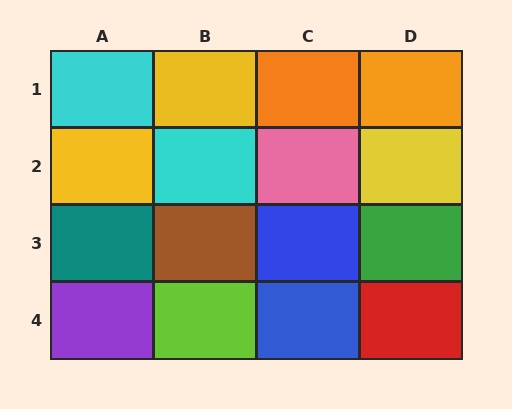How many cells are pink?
1 cell is pink.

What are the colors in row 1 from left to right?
Cyan, yellow, orange, orange.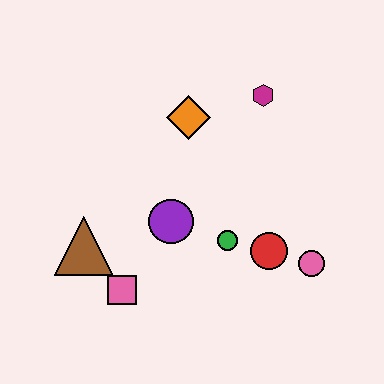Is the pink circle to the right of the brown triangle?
Yes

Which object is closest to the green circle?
The red circle is closest to the green circle.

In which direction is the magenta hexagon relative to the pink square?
The magenta hexagon is above the pink square.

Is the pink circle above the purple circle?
No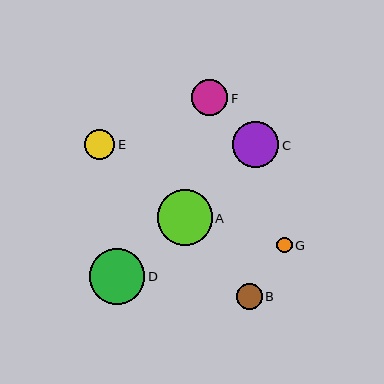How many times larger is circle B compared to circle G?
Circle B is approximately 1.7 times the size of circle G.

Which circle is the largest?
Circle D is the largest with a size of approximately 56 pixels.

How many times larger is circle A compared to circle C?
Circle A is approximately 1.2 times the size of circle C.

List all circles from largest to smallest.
From largest to smallest: D, A, C, F, E, B, G.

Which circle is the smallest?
Circle G is the smallest with a size of approximately 16 pixels.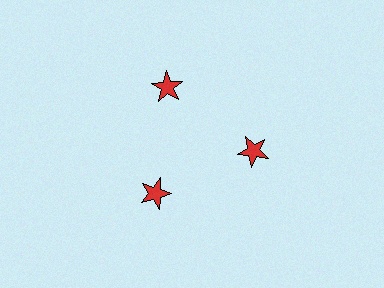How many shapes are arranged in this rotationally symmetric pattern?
There are 3 shapes, arranged in 3 groups of 1.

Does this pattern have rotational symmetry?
Yes, this pattern has 3-fold rotational symmetry. It looks the same after rotating 120 degrees around the center.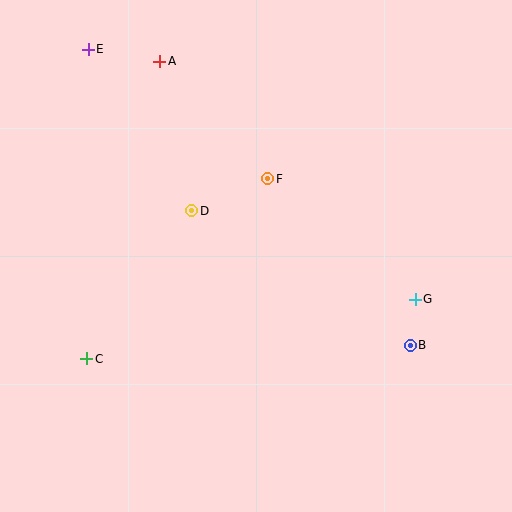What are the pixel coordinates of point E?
Point E is at (88, 49).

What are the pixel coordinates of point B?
Point B is at (410, 345).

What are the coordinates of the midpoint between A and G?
The midpoint between A and G is at (287, 180).